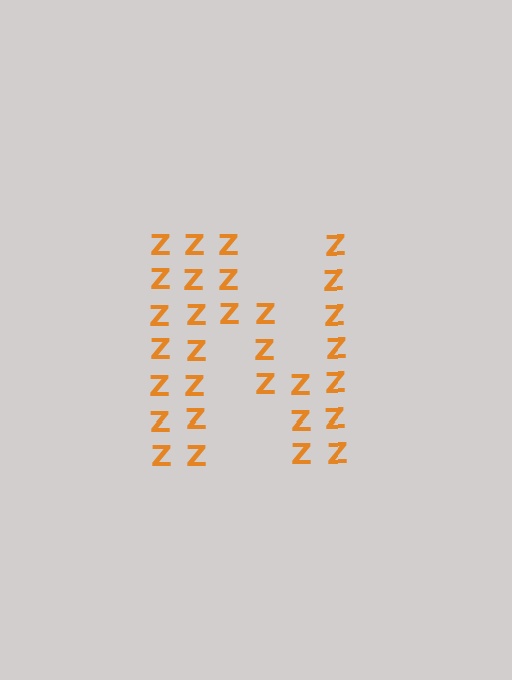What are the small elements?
The small elements are letter Z's.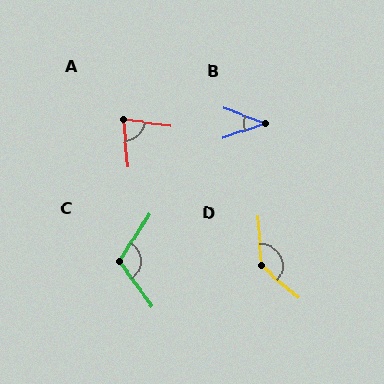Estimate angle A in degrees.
Approximately 77 degrees.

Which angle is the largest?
D, at approximately 135 degrees.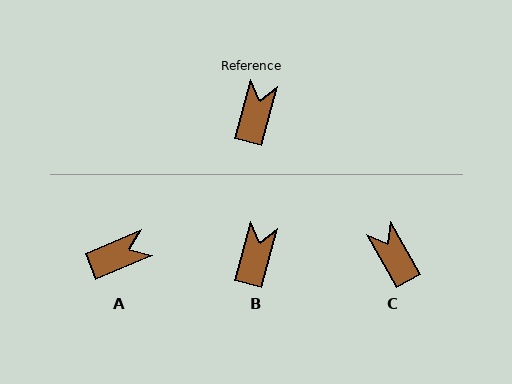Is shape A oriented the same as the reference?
No, it is off by about 52 degrees.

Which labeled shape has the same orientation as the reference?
B.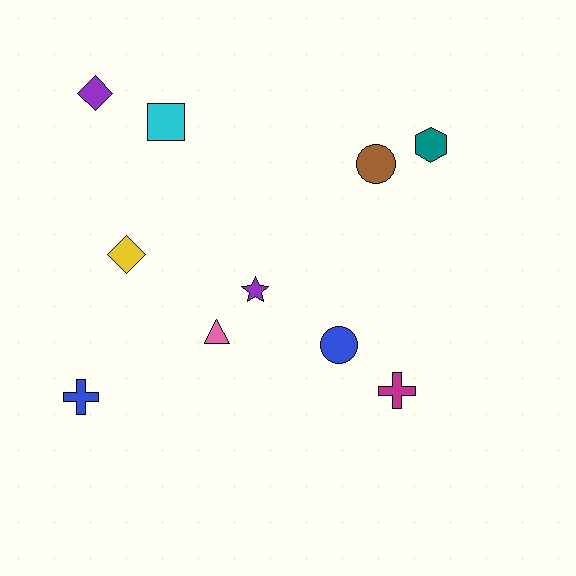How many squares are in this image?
There is 1 square.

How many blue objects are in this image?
There are 2 blue objects.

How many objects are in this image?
There are 10 objects.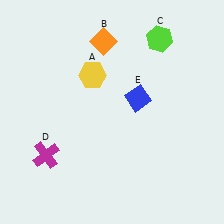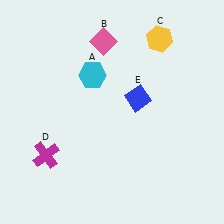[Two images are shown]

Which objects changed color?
A changed from yellow to cyan. B changed from orange to pink. C changed from lime to yellow.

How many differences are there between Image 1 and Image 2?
There are 3 differences between the two images.